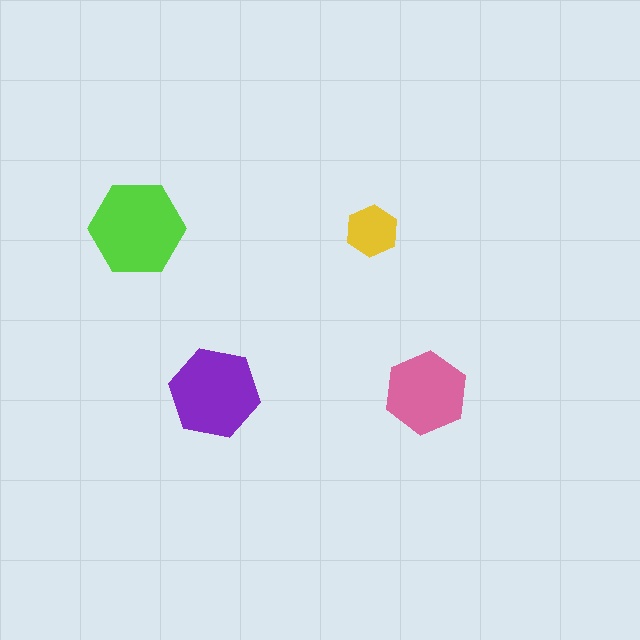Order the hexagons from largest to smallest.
the lime one, the purple one, the pink one, the yellow one.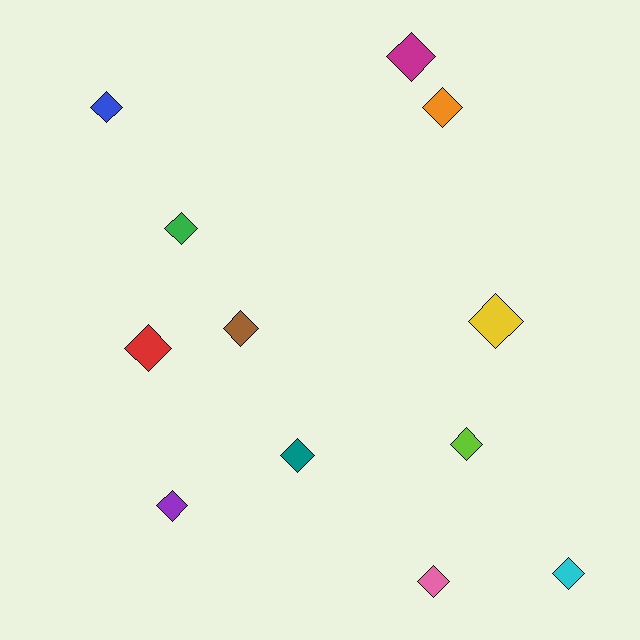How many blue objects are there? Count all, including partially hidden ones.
There is 1 blue object.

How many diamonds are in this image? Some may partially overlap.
There are 12 diamonds.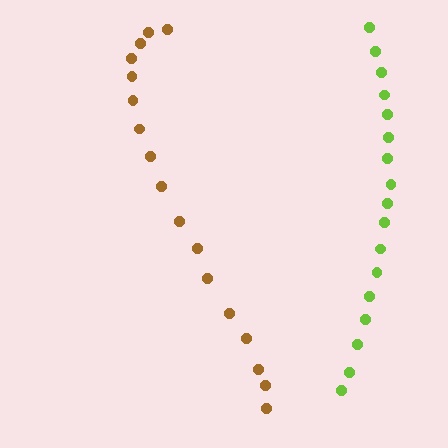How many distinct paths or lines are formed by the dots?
There are 2 distinct paths.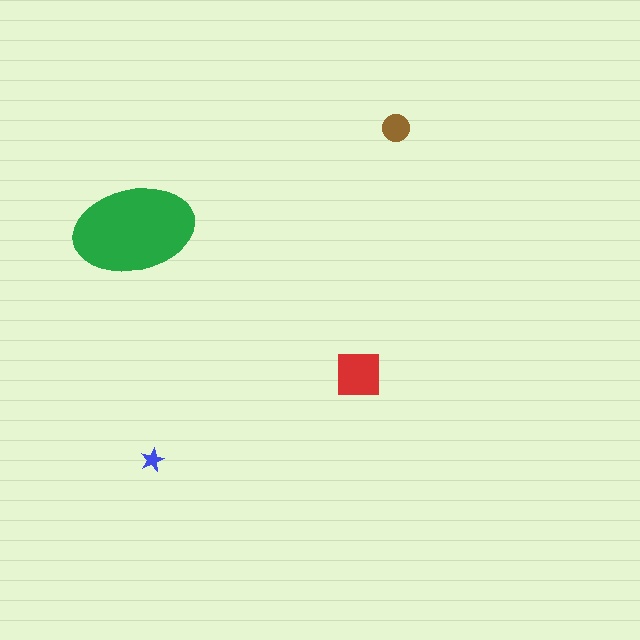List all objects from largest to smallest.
The green ellipse, the red square, the brown circle, the blue star.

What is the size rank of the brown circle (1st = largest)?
3rd.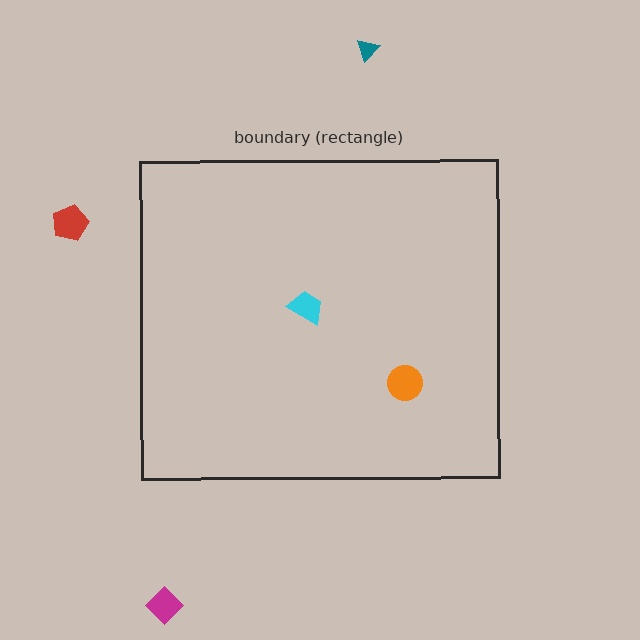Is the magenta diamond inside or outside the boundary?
Outside.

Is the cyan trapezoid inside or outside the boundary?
Inside.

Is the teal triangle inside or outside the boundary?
Outside.